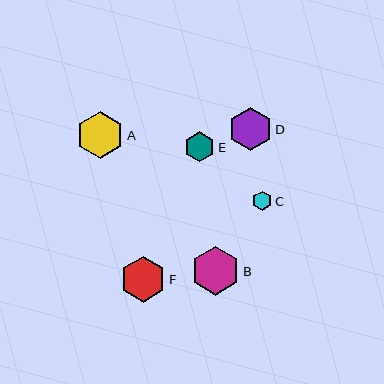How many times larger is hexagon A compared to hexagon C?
Hexagon A is approximately 2.5 times the size of hexagon C.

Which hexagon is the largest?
Hexagon B is the largest with a size of approximately 49 pixels.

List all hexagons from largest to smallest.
From largest to smallest: B, A, F, D, E, C.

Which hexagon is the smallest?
Hexagon C is the smallest with a size of approximately 19 pixels.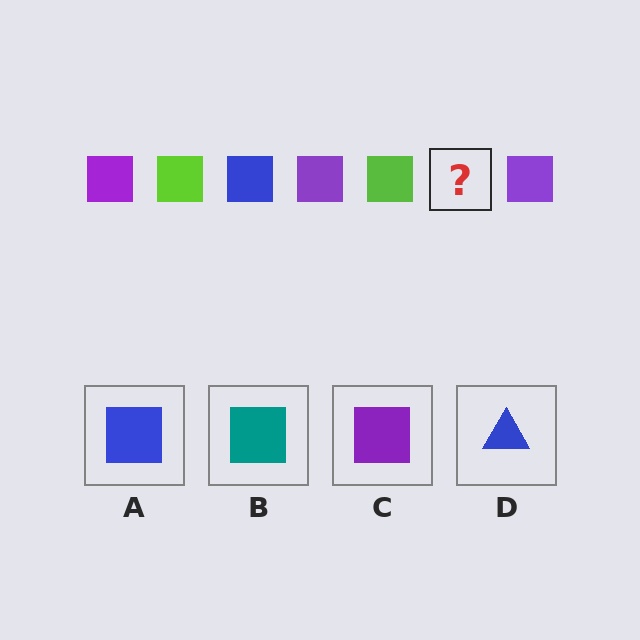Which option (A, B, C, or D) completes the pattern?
A.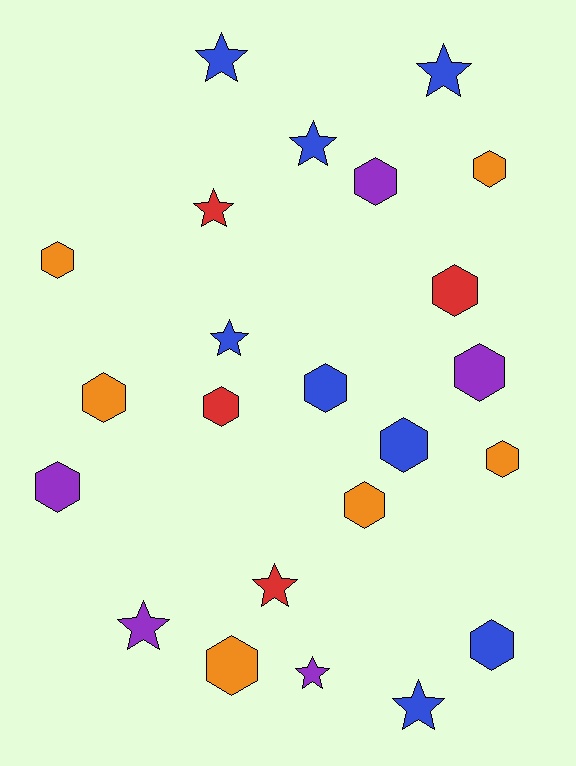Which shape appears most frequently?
Hexagon, with 14 objects.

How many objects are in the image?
There are 23 objects.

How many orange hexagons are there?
There are 6 orange hexagons.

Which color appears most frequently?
Blue, with 8 objects.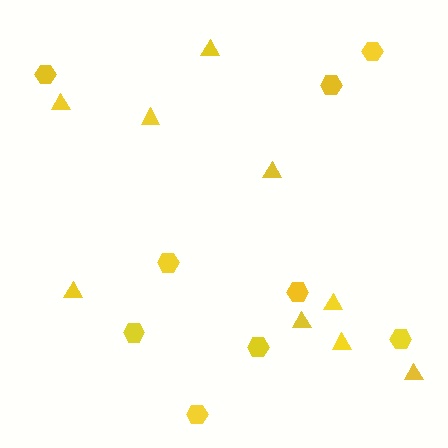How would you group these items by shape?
There are 2 groups: one group of hexagons (9) and one group of triangles (9).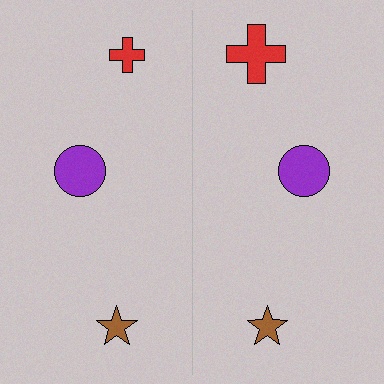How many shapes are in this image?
There are 6 shapes in this image.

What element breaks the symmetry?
The red cross on the right side has a different size than its mirror counterpart.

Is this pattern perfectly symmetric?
No, the pattern is not perfectly symmetric. The red cross on the right side has a different size than its mirror counterpart.